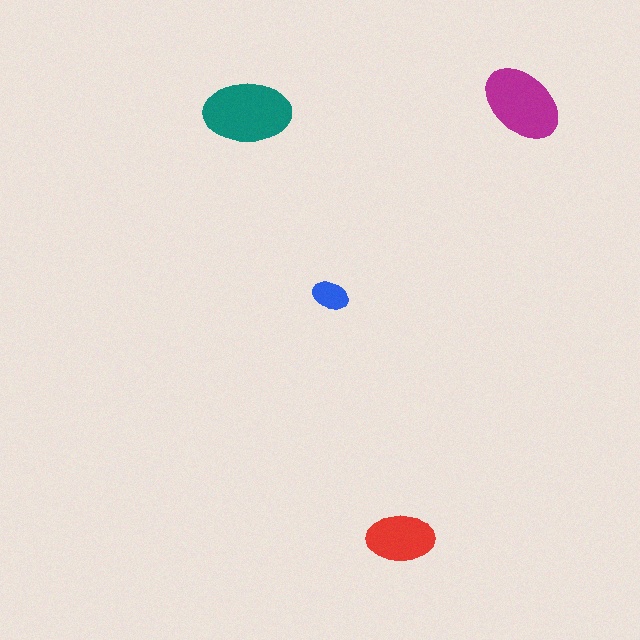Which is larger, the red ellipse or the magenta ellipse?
The magenta one.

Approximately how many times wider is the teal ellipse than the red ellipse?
About 1.5 times wider.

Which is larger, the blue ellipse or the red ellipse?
The red one.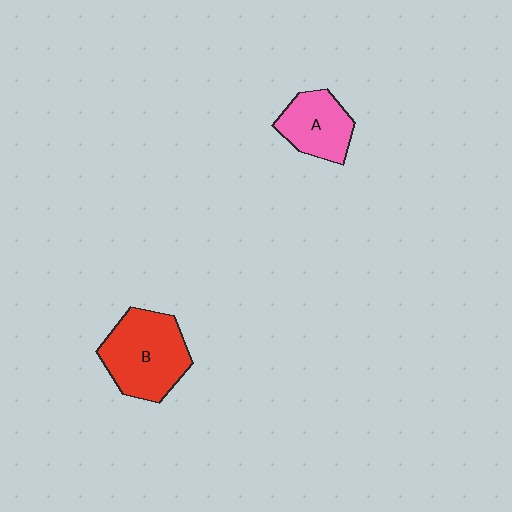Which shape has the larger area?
Shape B (red).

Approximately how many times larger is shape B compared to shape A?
Approximately 1.5 times.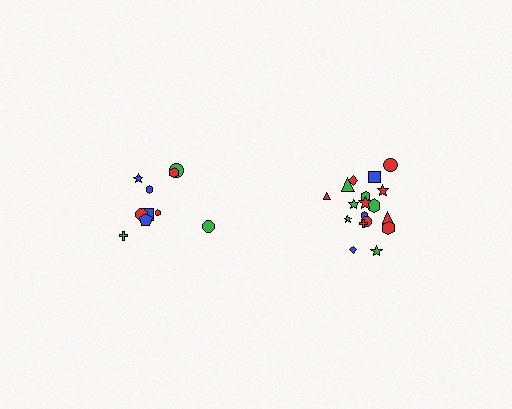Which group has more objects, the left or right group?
The right group.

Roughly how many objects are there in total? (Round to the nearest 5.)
Roughly 30 objects in total.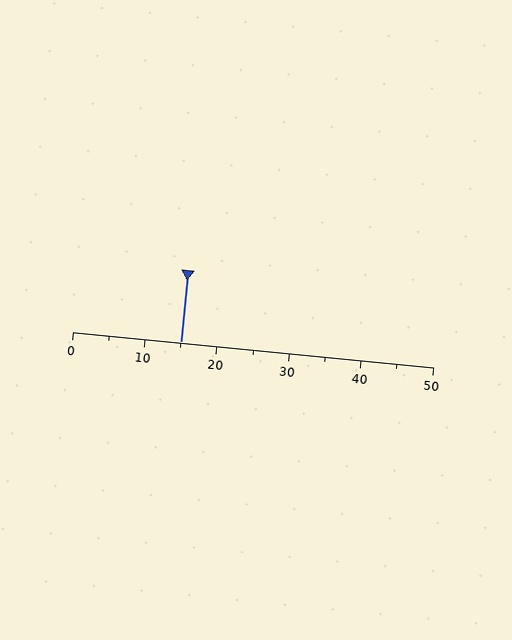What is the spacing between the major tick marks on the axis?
The major ticks are spaced 10 apart.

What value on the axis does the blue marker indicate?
The marker indicates approximately 15.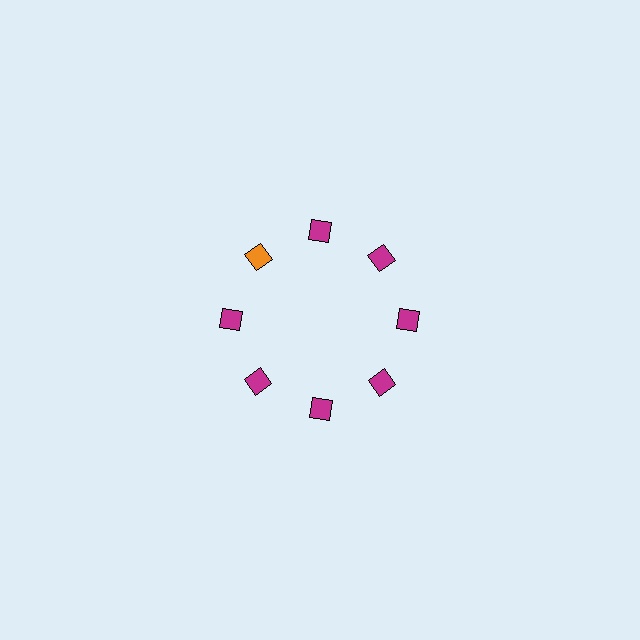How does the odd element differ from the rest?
It has a different color: orange instead of magenta.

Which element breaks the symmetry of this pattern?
The orange diamond at roughly the 10 o'clock position breaks the symmetry. All other shapes are magenta diamonds.